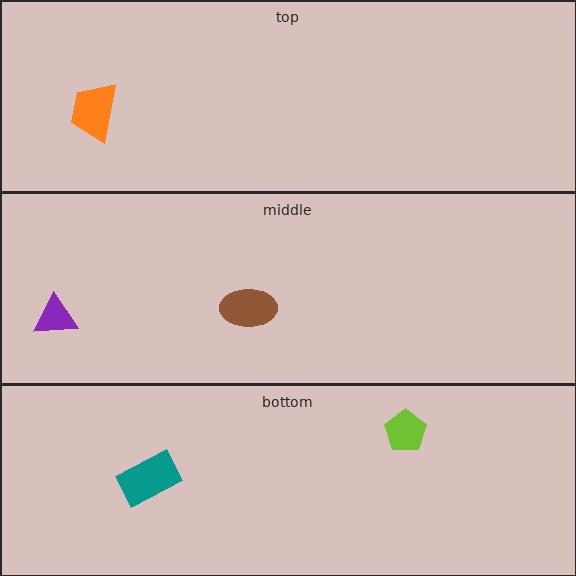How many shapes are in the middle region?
2.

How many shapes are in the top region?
1.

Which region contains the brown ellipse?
The middle region.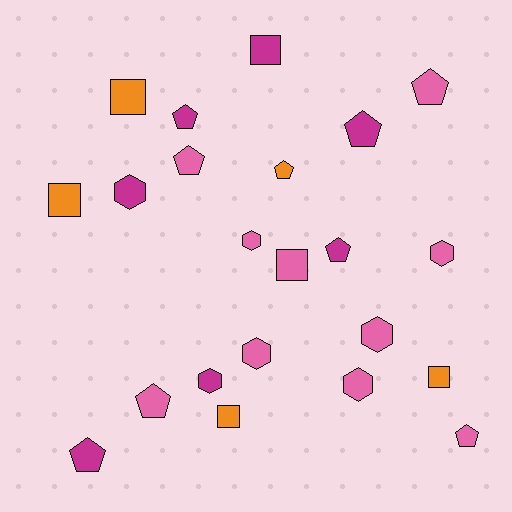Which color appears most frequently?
Pink, with 10 objects.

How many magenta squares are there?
There is 1 magenta square.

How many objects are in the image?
There are 22 objects.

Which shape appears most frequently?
Pentagon, with 9 objects.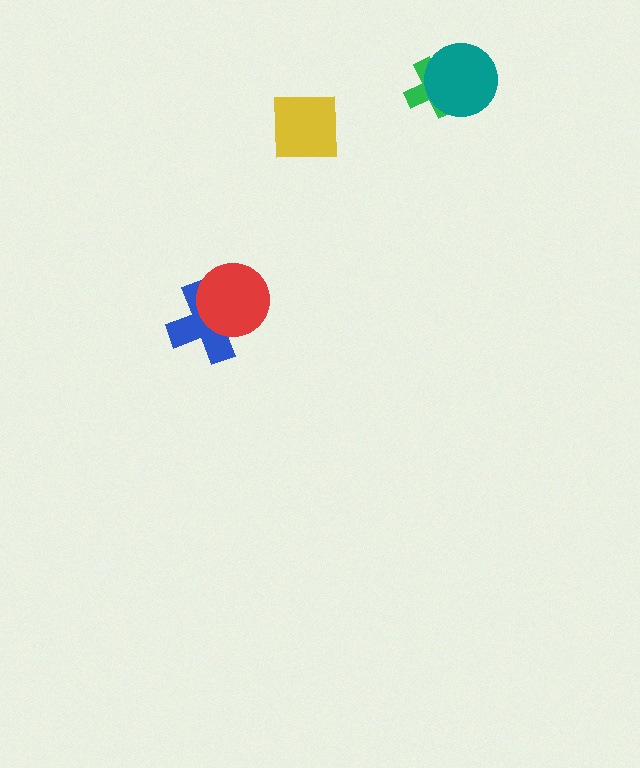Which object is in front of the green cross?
The teal circle is in front of the green cross.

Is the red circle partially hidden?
No, no other shape covers it.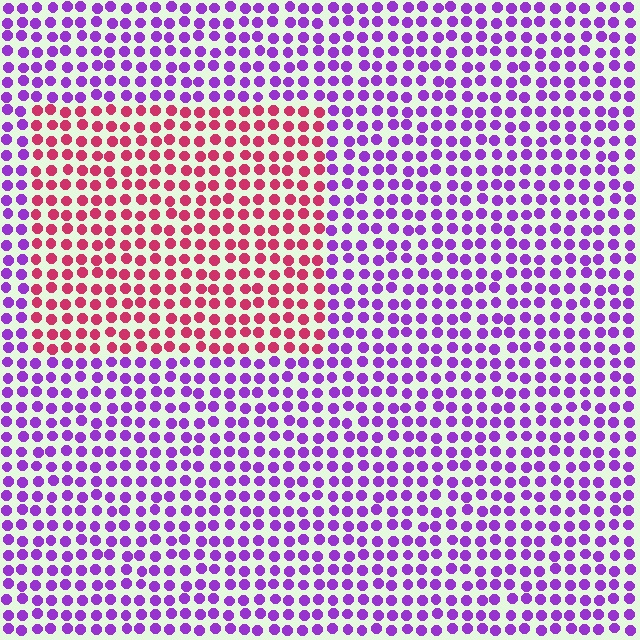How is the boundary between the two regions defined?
The boundary is defined purely by a slight shift in hue (about 60 degrees). Spacing, size, and orientation are identical on both sides.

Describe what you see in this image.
The image is filled with small purple elements in a uniform arrangement. A rectangle-shaped region is visible where the elements are tinted to a slightly different hue, forming a subtle color boundary.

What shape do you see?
I see a rectangle.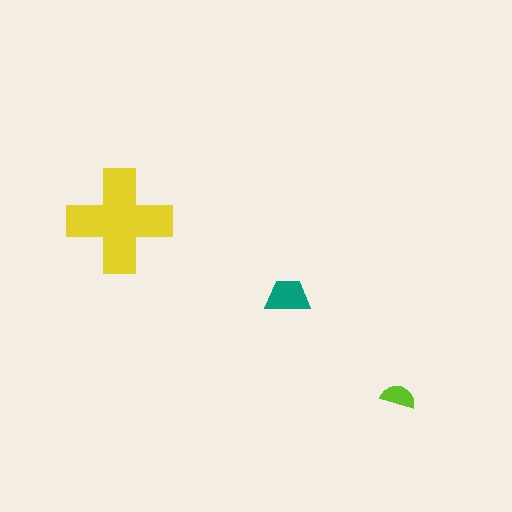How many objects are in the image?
There are 3 objects in the image.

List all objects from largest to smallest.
The yellow cross, the teal trapezoid, the lime semicircle.